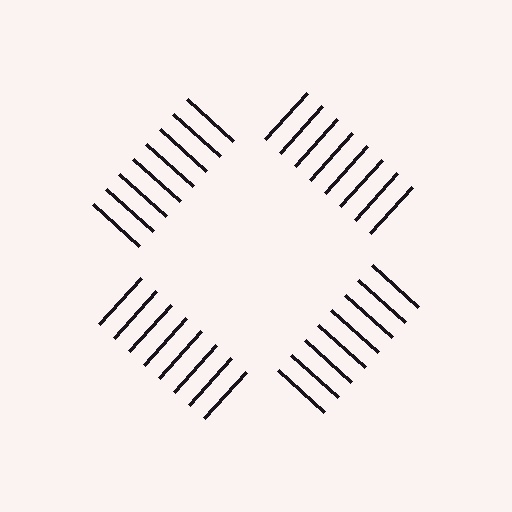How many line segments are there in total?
32 — 8 along each of the 4 edges.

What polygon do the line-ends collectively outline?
An illusory square — the line segments terminate on its edges but no continuous stroke is drawn.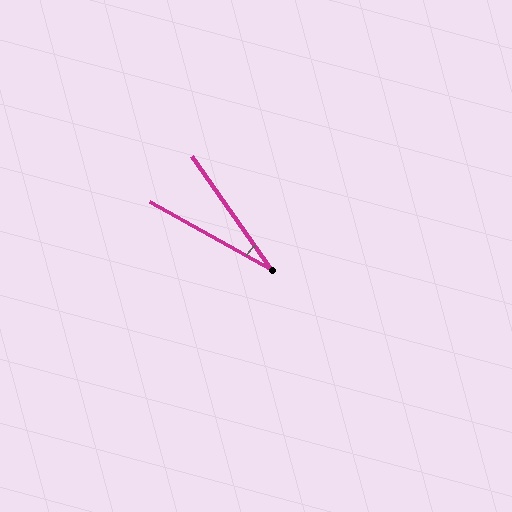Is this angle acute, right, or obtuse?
It is acute.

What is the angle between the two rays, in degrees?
Approximately 26 degrees.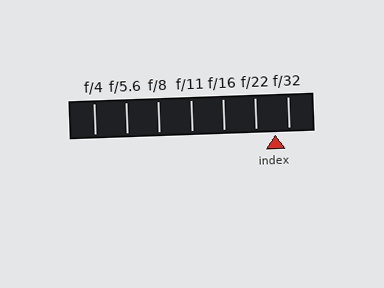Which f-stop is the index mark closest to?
The index mark is closest to f/32.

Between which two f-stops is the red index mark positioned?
The index mark is between f/22 and f/32.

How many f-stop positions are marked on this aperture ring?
There are 7 f-stop positions marked.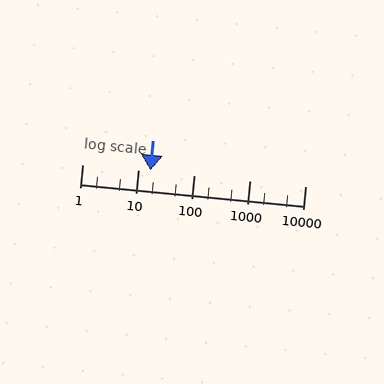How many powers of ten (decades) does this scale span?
The scale spans 4 decades, from 1 to 10000.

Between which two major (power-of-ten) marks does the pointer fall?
The pointer is between 10 and 100.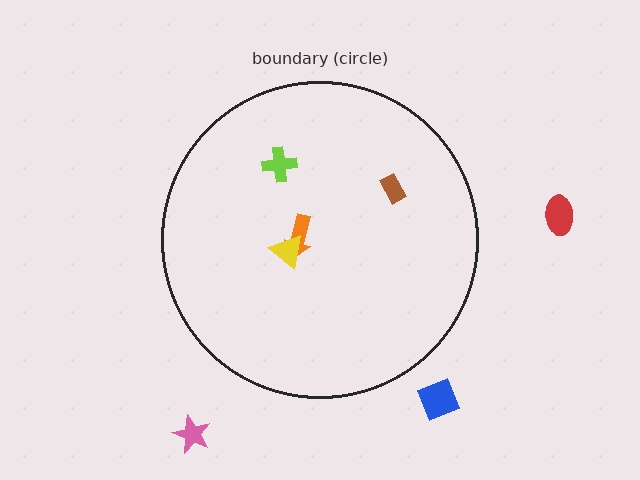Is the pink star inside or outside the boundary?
Outside.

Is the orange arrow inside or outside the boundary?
Inside.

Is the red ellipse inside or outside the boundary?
Outside.